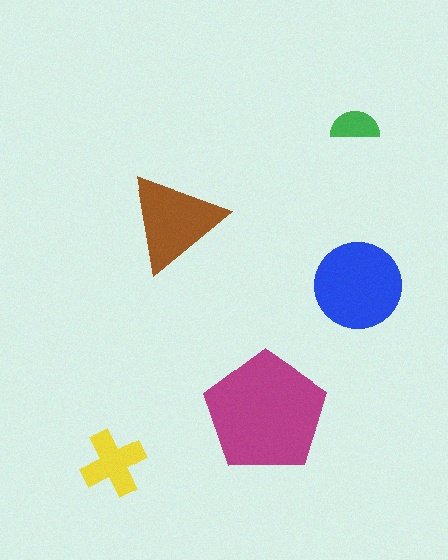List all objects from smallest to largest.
The green semicircle, the yellow cross, the brown triangle, the blue circle, the magenta pentagon.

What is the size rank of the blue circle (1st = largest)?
2nd.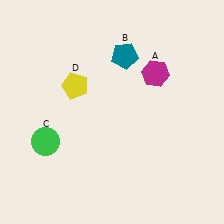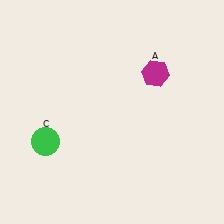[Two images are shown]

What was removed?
The yellow pentagon (D), the teal pentagon (B) were removed in Image 2.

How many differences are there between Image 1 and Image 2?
There are 2 differences between the two images.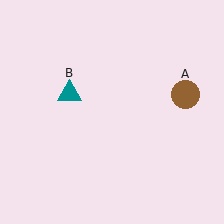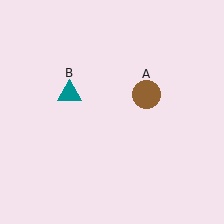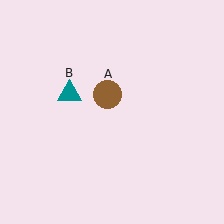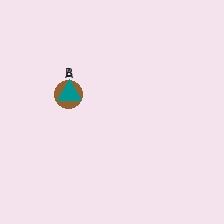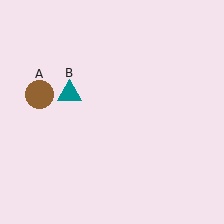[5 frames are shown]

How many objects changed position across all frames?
1 object changed position: brown circle (object A).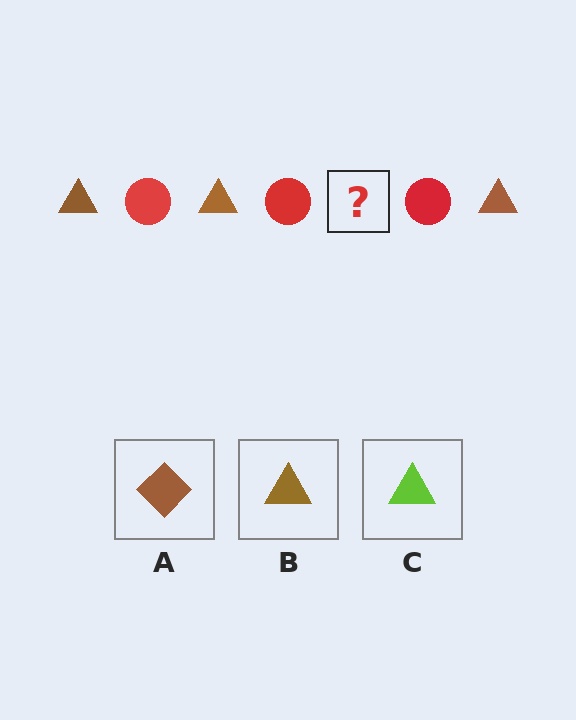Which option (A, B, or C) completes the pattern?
B.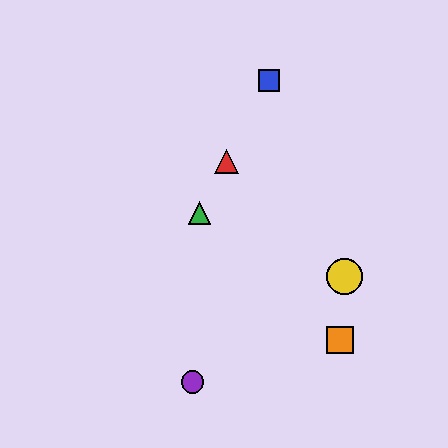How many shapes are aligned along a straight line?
3 shapes (the red triangle, the blue square, the green triangle) are aligned along a straight line.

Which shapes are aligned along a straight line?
The red triangle, the blue square, the green triangle are aligned along a straight line.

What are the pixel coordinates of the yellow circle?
The yellow circle is at (345, 276).